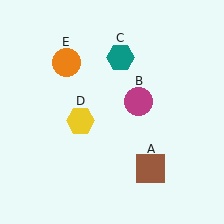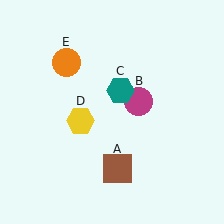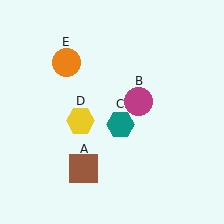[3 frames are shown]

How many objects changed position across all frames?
2 objects changed position: brown square (object A), teal hexagon (object C).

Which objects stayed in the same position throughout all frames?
Magenta circle (object B) and yellow hexagon (object D) and orange circle (object E) remained stationary.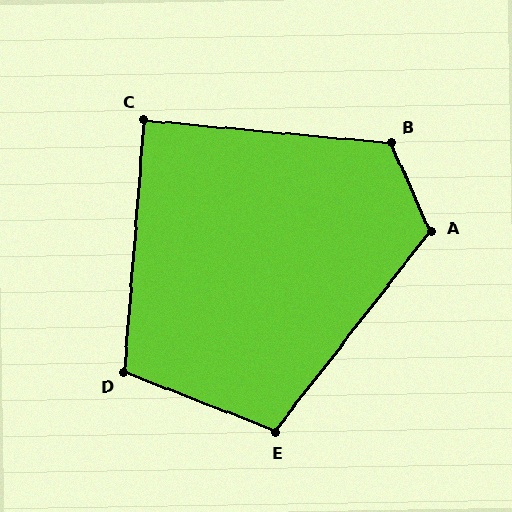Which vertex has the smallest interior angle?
C, at approximately 89 degrees.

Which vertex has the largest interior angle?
B, at approximately 119 degrees.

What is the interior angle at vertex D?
Approximately 107 degrees (obtuse).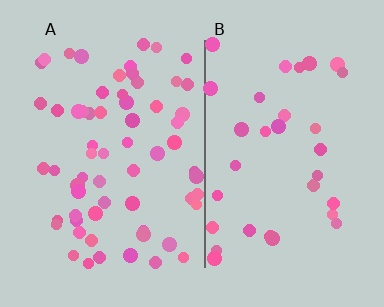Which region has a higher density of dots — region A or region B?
A (the left).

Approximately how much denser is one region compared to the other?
Approximately 1.9× — region A over region B.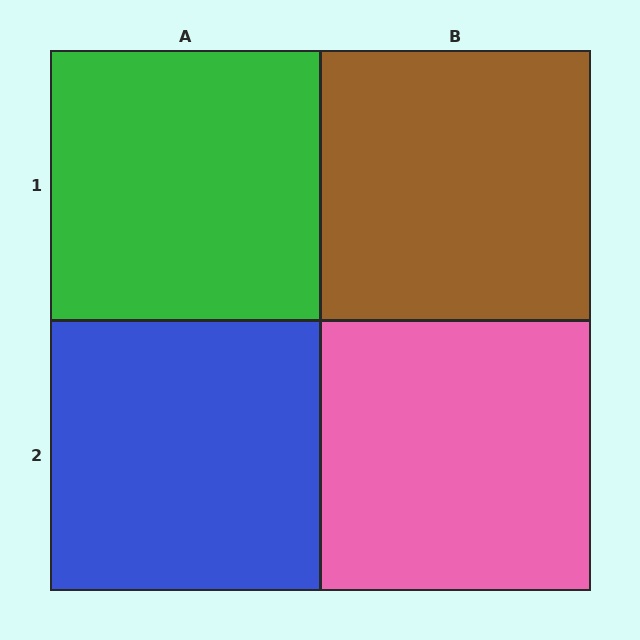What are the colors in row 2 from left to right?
Blue, pink.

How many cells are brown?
1 cell is brown.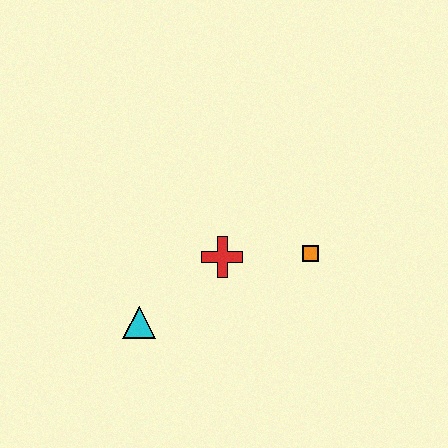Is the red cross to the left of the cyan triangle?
No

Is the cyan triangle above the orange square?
No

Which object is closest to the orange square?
The red cross is closest to the orange square.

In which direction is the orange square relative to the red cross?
The orange square is to the right of the red cross.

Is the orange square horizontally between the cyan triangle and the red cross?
No